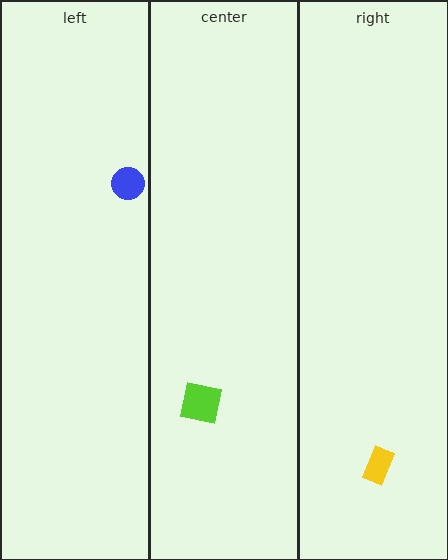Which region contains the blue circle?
The left region.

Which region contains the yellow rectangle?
The right region.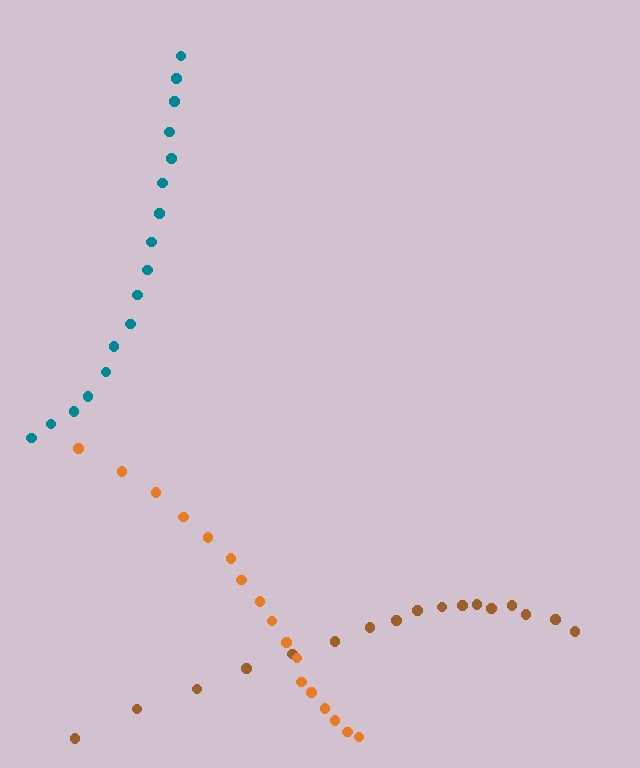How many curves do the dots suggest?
There are 3 distinct paths.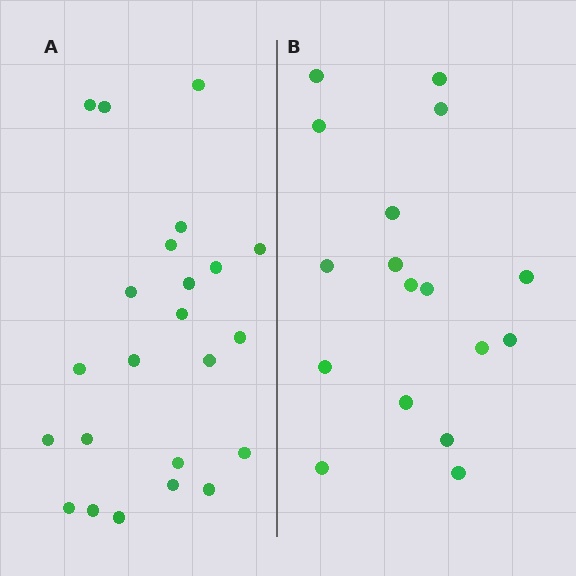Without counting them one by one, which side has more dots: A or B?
Region A (the left region) has more dots.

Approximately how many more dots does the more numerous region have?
Region A has about 6 more dots than region B.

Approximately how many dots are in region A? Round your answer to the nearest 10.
About 20 dots. (The exact count is 23, which rounds to 20.)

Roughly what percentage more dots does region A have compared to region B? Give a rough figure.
About 35% more.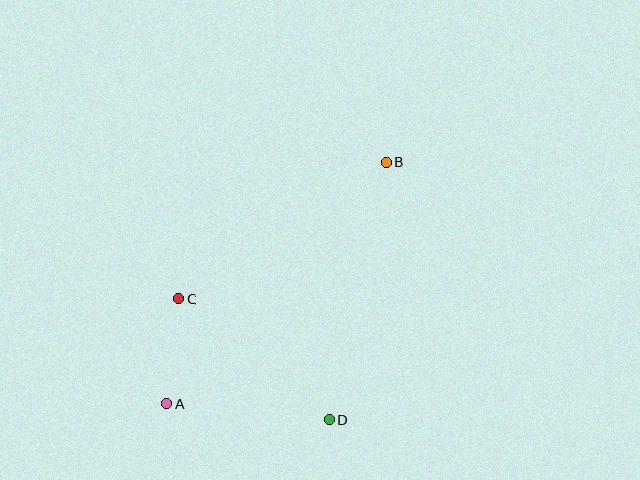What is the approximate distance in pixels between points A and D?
The distance between A and D is approximately 163 pixels.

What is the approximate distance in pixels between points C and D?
The distance between C and D is approximately 193 pixels.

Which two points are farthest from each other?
Points A and B are farthest from each other.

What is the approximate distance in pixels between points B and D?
The distance between B and D is approximately 264 pixels.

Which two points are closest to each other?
Points A and C are closest to each other.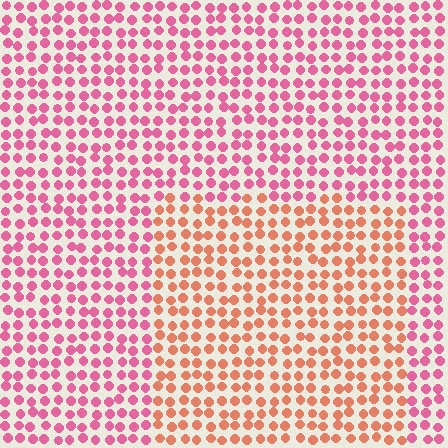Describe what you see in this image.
The image is filled with small pink elements in a uniform arrangement. A rectangle-shaped region is visible where the elements are tinted to a slightly different hue, forming a subtle color boundary.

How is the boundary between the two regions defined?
The boundary is defined purely by a slight shift in hue (about 39 degrees). Spacing, size, and orientation are identical on both sides.